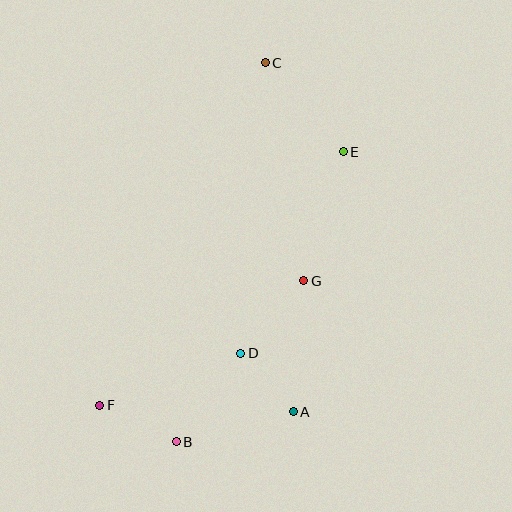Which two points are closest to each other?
Points A and D are closest to each other.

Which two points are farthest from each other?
Points B and C are farthest from each other.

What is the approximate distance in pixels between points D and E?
The distance between D and E is approximately 226 pixels.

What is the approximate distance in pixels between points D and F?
The distance between D and F is approximately 150 pixels.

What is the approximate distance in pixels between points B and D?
The distance between B and D is approximately 110 pixels.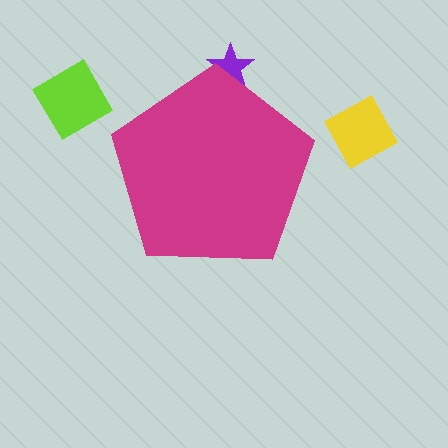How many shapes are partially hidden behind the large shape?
1 shape is partially hidden.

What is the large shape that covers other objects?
A magenta pentagon.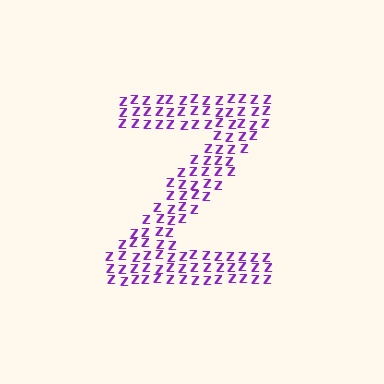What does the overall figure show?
The overall figure shows the letter Z.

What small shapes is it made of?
It is made of small letter Z's.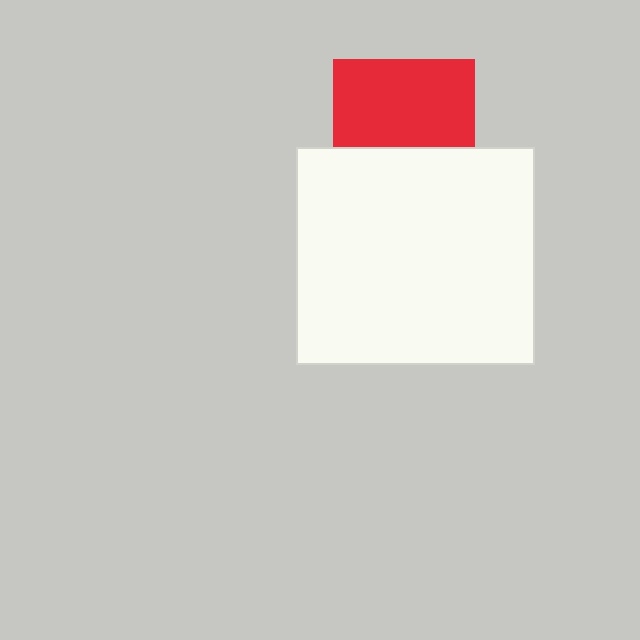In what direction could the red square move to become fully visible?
The red square could move up. That would shift it out from behind the white rectangle entirely.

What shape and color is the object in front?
The object in front is a white rectangle.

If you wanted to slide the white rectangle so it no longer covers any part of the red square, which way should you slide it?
Slide it down — that is the most direct way to separate the two shapes.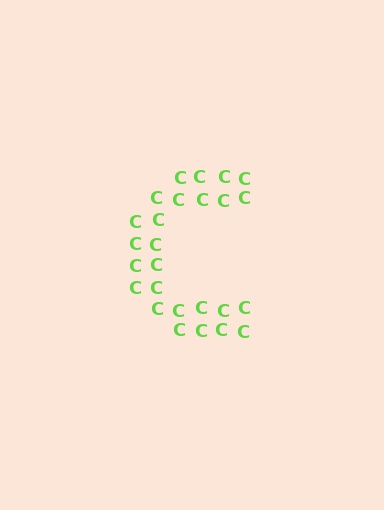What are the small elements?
The small elements are letter C's.